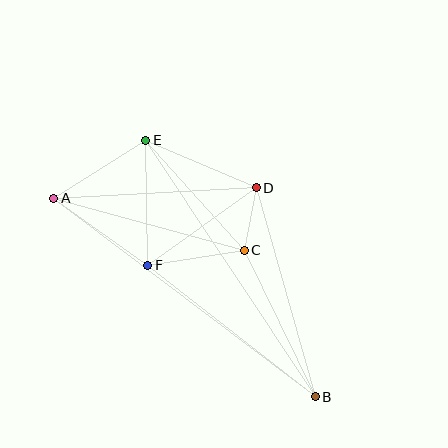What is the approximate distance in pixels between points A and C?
The distance between A and C is approximately 198 pixels.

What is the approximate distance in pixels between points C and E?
The distance between C and E is approximately 148 pixels.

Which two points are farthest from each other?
Points A and B are farthest from each other.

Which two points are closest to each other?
Points C and D are closest to each other.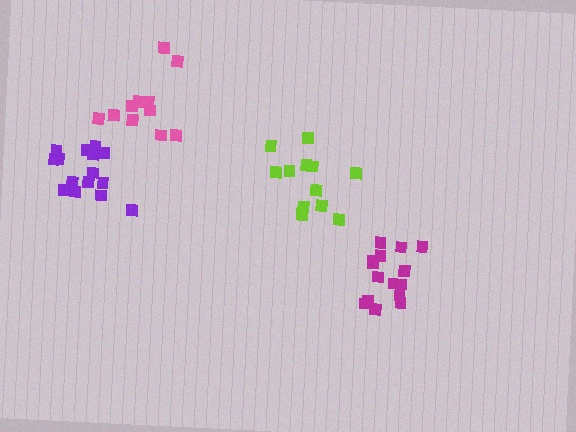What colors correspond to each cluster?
The clusters are colored: lime, magenta, purple, pink.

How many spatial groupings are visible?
There are 4 spatial groupings.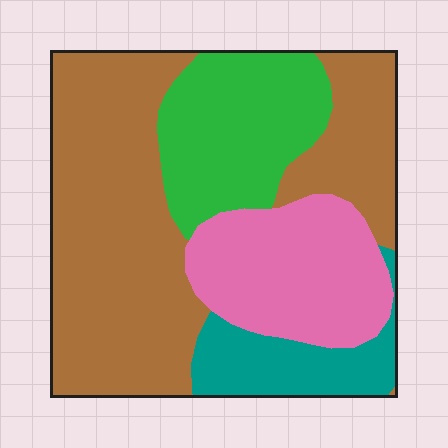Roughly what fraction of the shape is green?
Green covers around 20% of the shape.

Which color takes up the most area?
Brown, at roughly 50%.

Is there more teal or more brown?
Brown.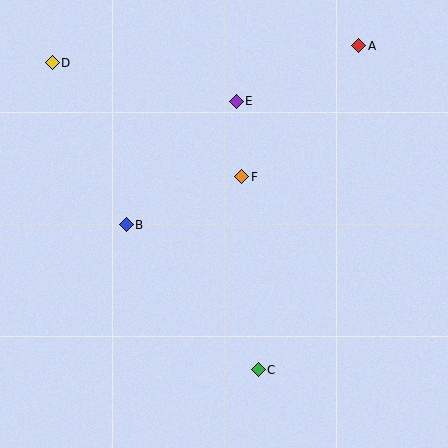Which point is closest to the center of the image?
Point F at (242, 177) is closest to the center.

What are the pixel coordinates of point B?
Point B is at (126, 225).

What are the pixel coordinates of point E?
Point E is at (236, 101).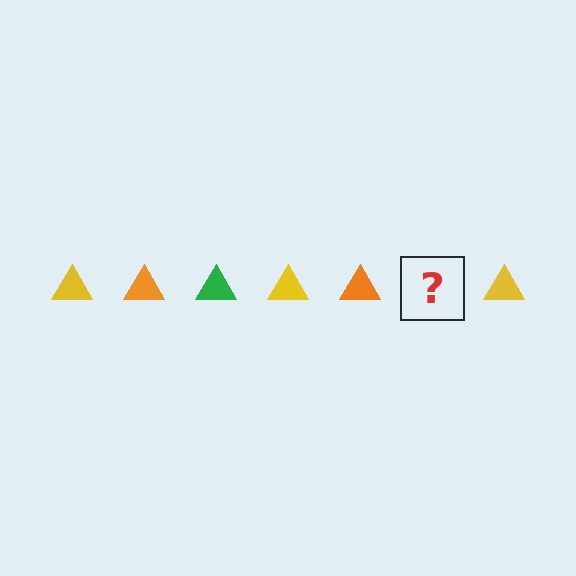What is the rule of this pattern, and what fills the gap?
The rule is that the pattern cycles through yellow, orange, green triangles. The gap should be filled with a green triangle.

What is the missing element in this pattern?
The missing element is a green triangle.